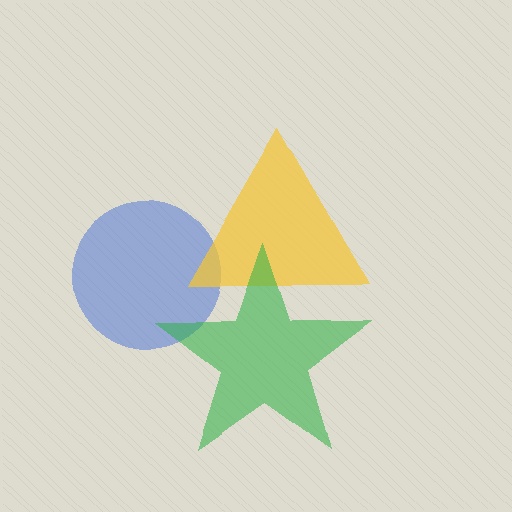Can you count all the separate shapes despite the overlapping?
Yes, there are 3 separate shapes.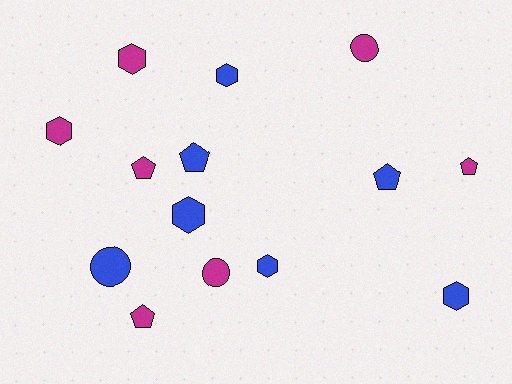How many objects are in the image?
There are 14 objects.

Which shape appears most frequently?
Hexagon, with 6 objects.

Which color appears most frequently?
Magenta, with 7 objects.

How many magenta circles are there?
There are 2 magenta circles.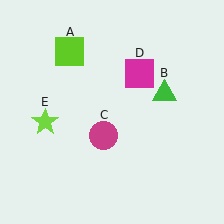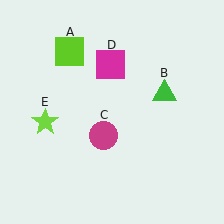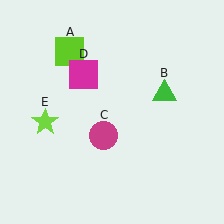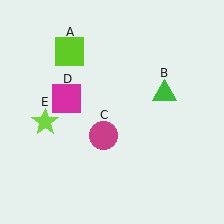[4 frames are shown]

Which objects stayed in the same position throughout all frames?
Lime square (object A) and green triangle (object B) and magenta circle (object C) and lime star (object E) remained stationary.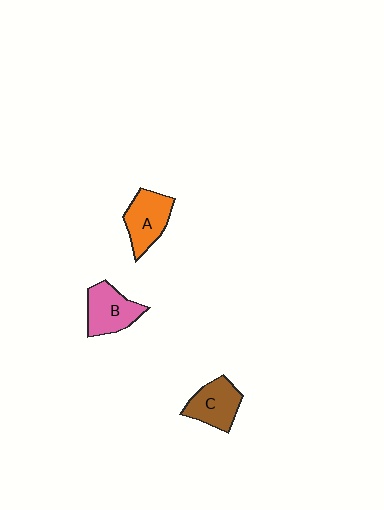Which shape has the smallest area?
Shape C (brown).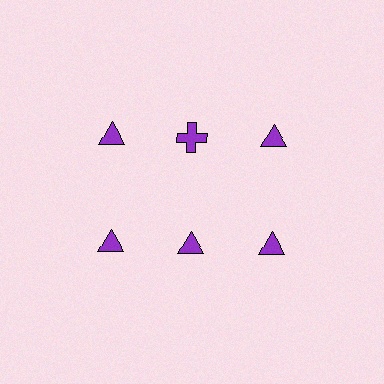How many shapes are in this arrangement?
There are 6 shapes arranged in a grid pattern.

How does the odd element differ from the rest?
It has a different shape: cross instead of triangle.